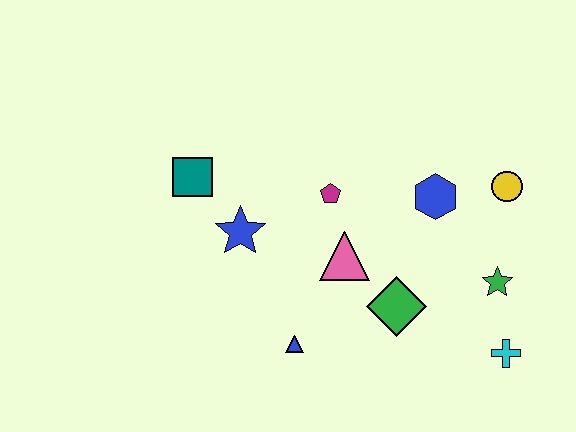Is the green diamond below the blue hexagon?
Yes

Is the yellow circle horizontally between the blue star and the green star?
No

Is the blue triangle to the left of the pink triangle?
Yes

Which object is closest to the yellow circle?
The blue hexagon is closest to the yellow circle.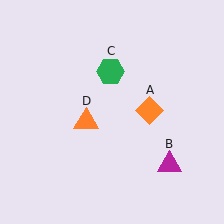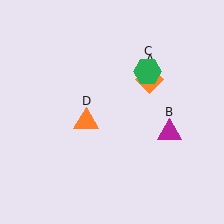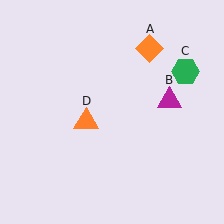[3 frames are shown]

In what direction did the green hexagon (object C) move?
The green hexagon (object C) moved right.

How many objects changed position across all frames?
3 objects changed position: orange diamond (object A), magenta triangle (object B), green hexagon (object C).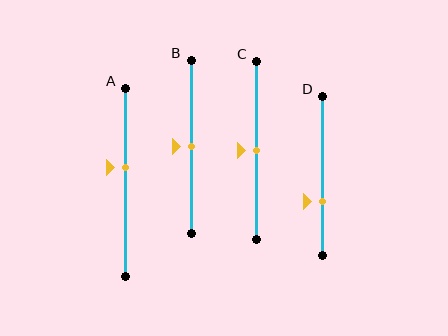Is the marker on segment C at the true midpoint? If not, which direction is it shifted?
Yes, the marker on segment C is at the true midpoint.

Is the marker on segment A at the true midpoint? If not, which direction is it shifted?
No, the marker on segment A is shifted upward by about 8% of the segment length.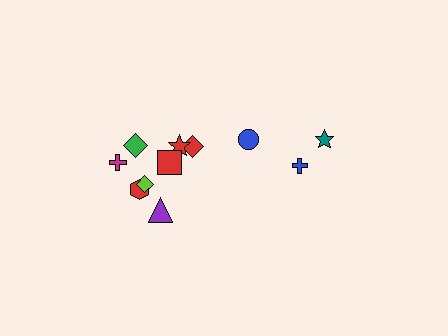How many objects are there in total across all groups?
There are 11 objects.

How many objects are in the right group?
There are 3 objects.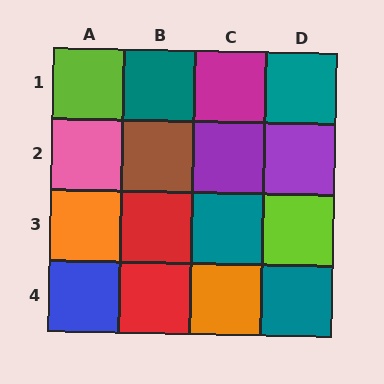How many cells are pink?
1 cell is pink.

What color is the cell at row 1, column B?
Teal.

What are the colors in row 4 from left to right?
Blue, red, orange, teal.